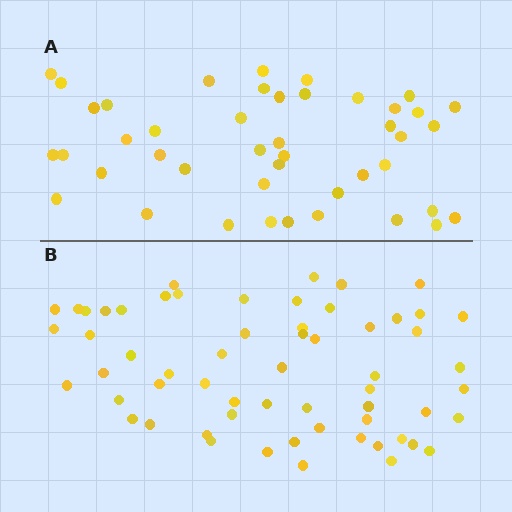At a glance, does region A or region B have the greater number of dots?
Region B (the bottom region) has more dots.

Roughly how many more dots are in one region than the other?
Region B has approximately 15 more dots than region A.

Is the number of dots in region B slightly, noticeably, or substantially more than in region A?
Region B has noticeably more, but not dramatically so. The ratio is roughly 1.4 to 1.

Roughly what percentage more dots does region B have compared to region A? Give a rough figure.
About 35% more.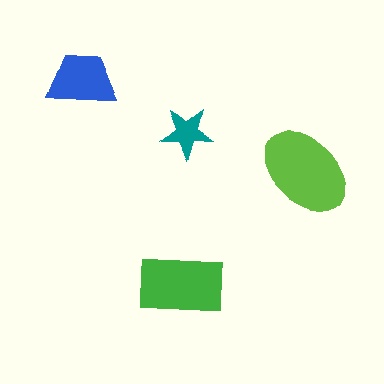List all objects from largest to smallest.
The lime ellipse, the green rectangle, the blue trapezoid, the teal star.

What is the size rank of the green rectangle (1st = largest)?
2nd.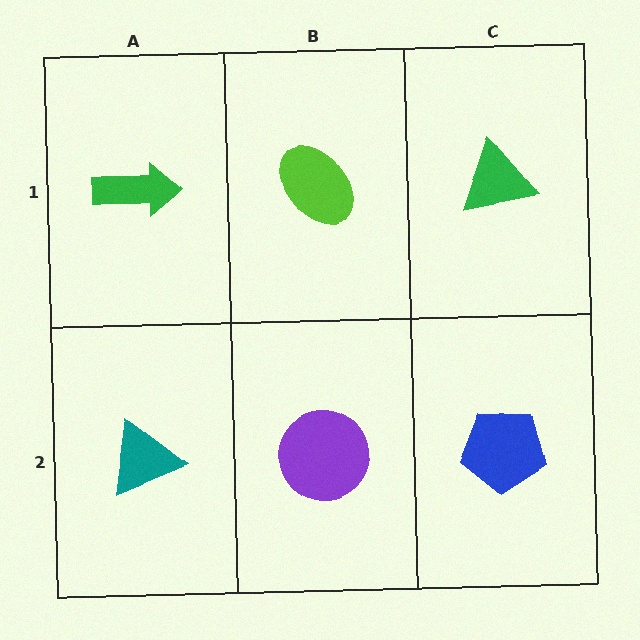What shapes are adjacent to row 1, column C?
A blue pentagon (row 2, column C), a lime ellipse (row 1, column B).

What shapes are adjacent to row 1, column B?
A purple circle (row 2, column B), a green arrow (row 1, column A), a green triangle (row 1, column C).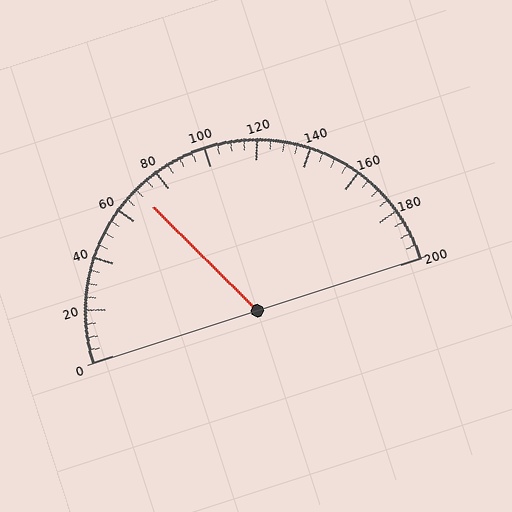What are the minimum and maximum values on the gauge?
The gauge ranges from 0 to 200.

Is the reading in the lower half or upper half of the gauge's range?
The reading is in the lower half of the range (0 to 200).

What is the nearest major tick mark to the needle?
The nearest major tick mark is 80.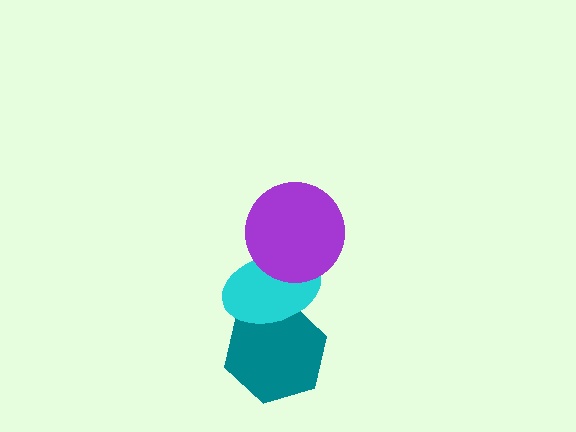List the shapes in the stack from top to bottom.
From top to bottom: the purple circle, the cyan ellipse, the teal hexagon.